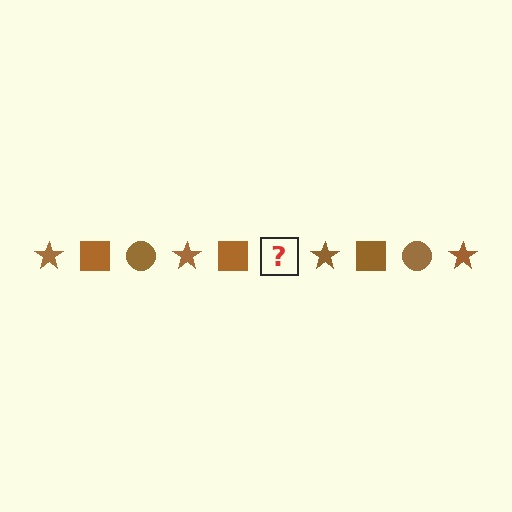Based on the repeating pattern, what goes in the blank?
The blank should be a brown circle.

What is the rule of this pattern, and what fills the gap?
The rule is that the pattern cycles through star, square, circle shapes in brown. The gap should be filled with a brown circle.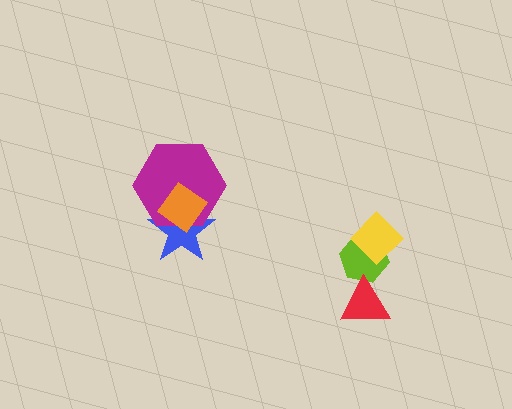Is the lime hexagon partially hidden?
Yes, it is partially covered by another shape.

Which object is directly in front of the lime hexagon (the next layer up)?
The yellow diamond is directly in front of the lime hexagon.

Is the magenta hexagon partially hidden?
Yes, it is partially covered by another shape.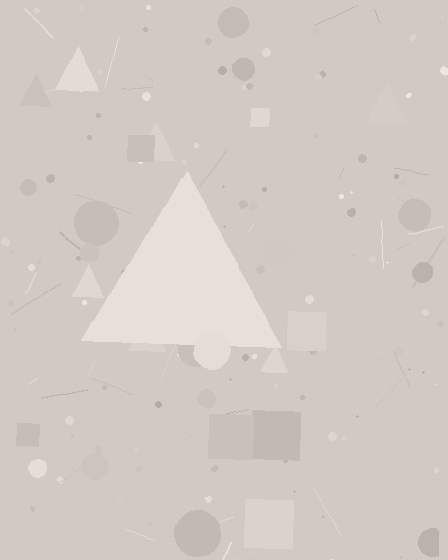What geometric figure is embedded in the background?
A triangle is embedded in the background.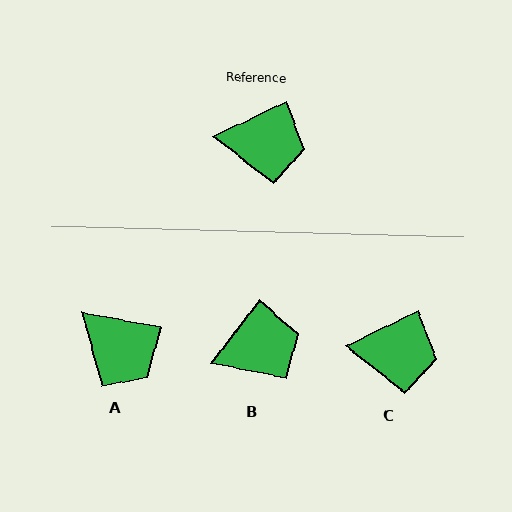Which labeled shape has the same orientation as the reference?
C.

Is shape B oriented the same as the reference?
No, it is off by about 27 degrees.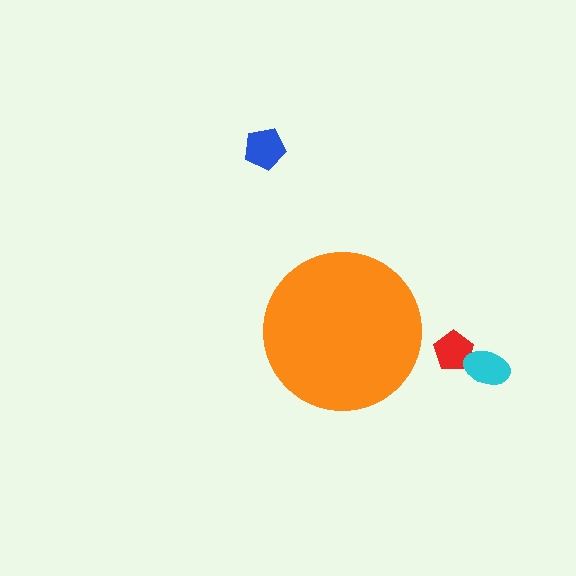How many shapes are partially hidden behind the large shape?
0 shapes are partially hidden.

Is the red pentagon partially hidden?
No, the red pentagon is fully visible.